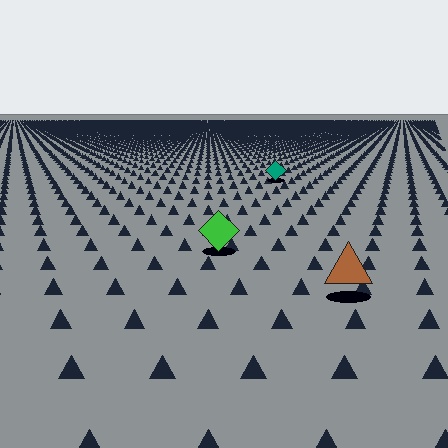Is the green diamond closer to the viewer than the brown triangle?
No. The brown triangle is closer — you can tell from the texture gradient: the ground texture is coarser near it.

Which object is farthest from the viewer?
The teal diamond is farthest from the viewer. It appears smaller and the ground texture around it is denser.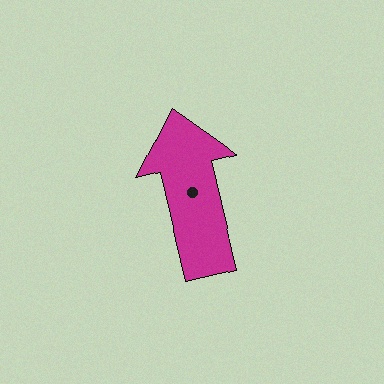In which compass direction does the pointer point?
North.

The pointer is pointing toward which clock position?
Roughly 12 o'clock.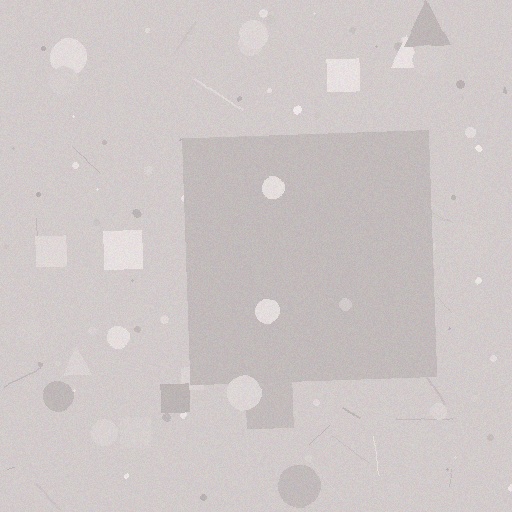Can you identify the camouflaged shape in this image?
The camouflaged shape is a square.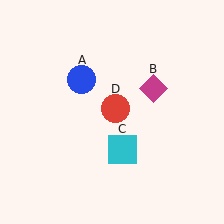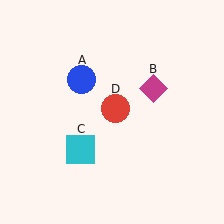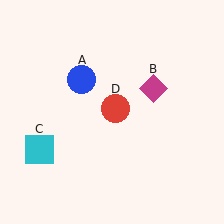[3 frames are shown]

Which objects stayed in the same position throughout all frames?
Blue circle (object A) and magenta diamond (object B) and red circle (object D) remained stationary.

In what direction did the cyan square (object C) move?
The cyan square (object C) moved left.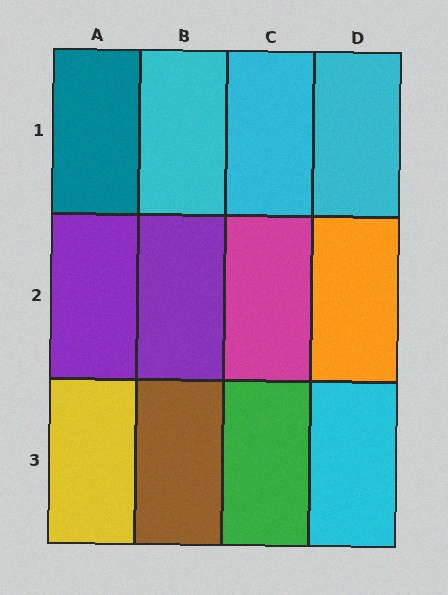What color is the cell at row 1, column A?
Teal.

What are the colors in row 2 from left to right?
Purple, purple, magenta, orange.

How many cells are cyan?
4 cells are cyan.